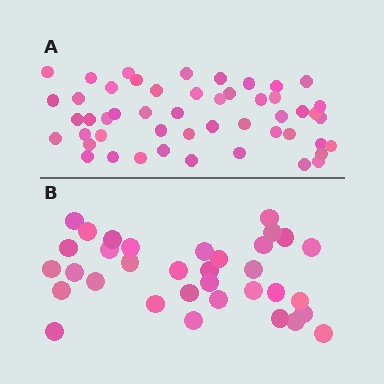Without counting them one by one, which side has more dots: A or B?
Region A (the top region) has more dots.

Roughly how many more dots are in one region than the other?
Region A has approximately 15 more dots than region B.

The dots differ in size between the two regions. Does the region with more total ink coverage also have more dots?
No. Region B has more total ink coverage because its dots are larger, but region A actually contains more individual dots. Total area can be misleading — the number of items is what matters here.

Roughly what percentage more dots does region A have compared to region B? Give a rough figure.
About 45% more.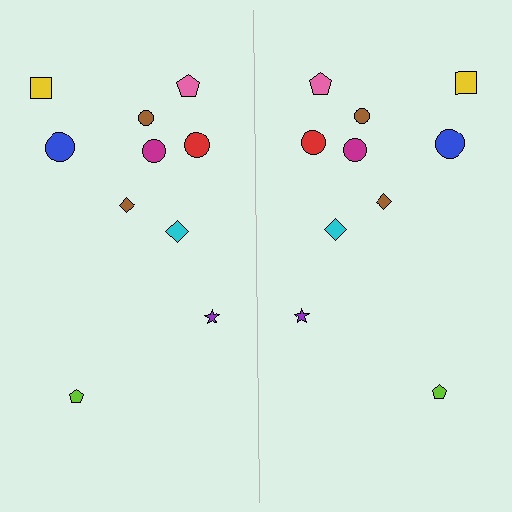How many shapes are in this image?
There are 20 shapes in this image.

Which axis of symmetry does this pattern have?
The pattern has a vertical axis of symmetry running through the center of the image.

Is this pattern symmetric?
Yes, this pattern has bilateral (reflection) symmetry.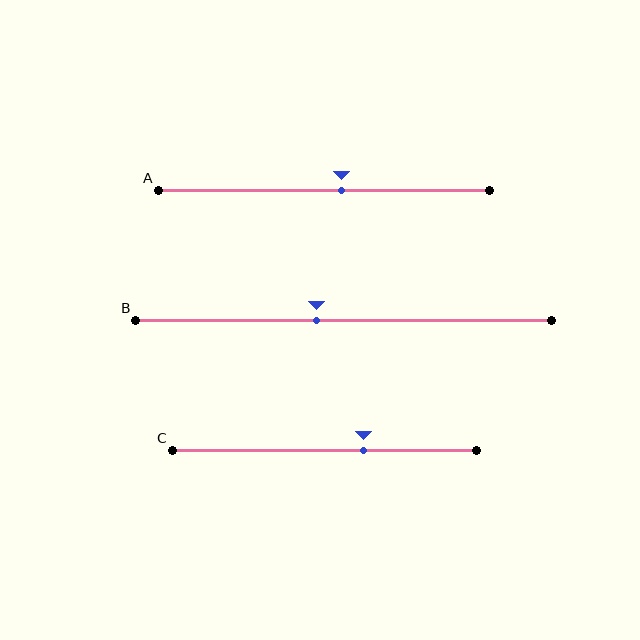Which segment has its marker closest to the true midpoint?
Segment A has its marker closest to the true midpoint.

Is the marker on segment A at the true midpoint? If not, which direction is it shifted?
No, the marker on segment A is shifted to the right by about 5% of the segment length.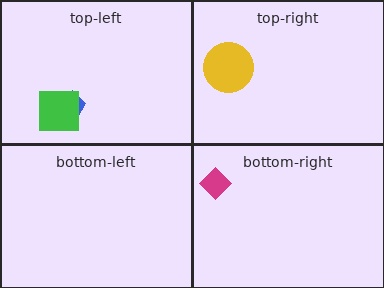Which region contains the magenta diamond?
The bottom-right region.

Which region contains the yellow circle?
The top-right region.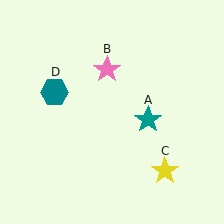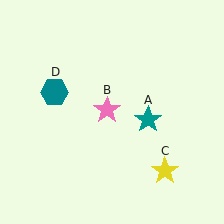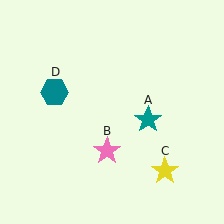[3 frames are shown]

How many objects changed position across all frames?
1 object changed position: pink star (object B).